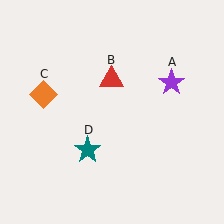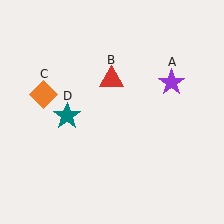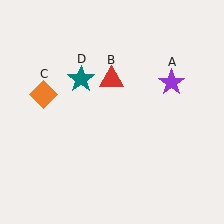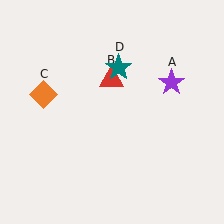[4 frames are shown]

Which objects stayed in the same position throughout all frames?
Purple star (object A) and red triangle (object B) and orange diamond (object C) remained stationary.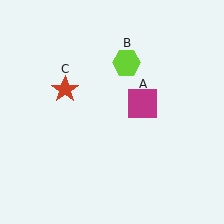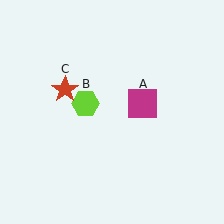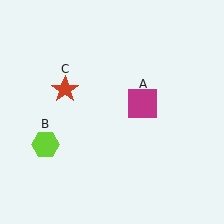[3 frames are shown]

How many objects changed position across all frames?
1 object changed position: lime hexagon (object B).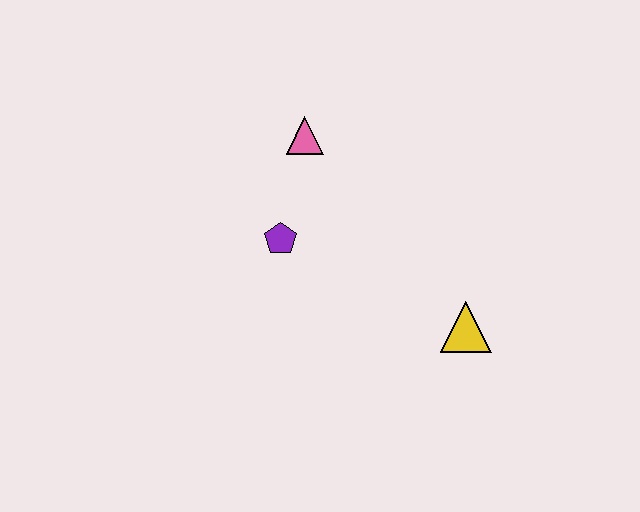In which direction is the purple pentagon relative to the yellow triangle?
The purple pentagon is to the left of the yellow triangle.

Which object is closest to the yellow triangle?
The purple pentagon is closest to the yellow triangle.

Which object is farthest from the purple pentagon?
The yellow triangle is farthest from the purple pentagon.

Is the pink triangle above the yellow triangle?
Yes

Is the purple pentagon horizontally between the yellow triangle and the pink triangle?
No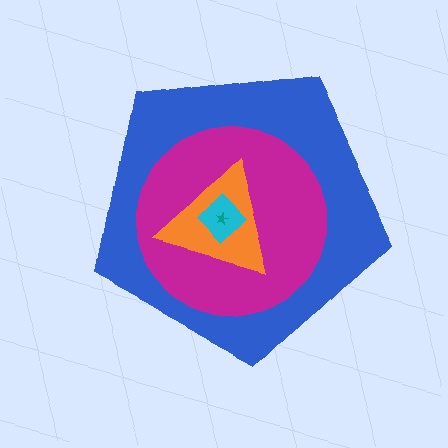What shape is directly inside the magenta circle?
The orange triangle.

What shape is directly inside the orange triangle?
The cyan diamond.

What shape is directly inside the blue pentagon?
The magenta circle.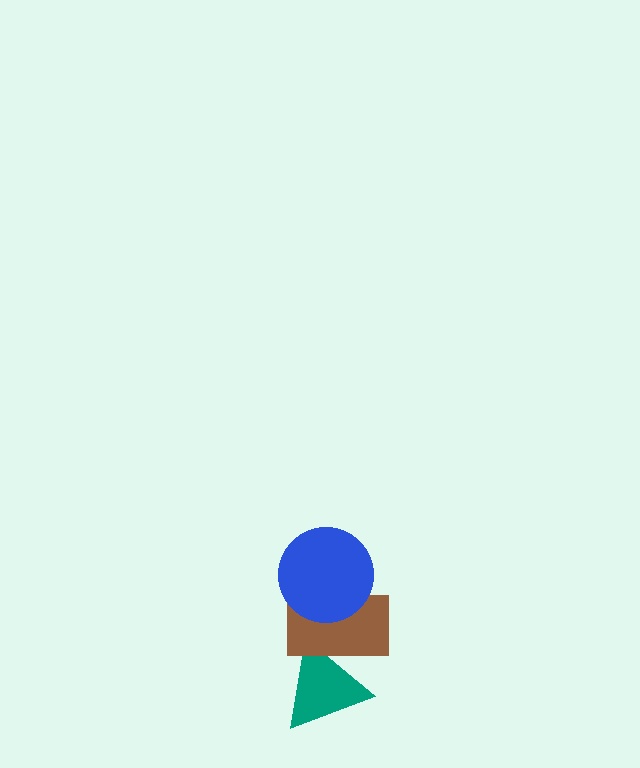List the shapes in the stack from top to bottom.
From top to bottom: the blue circle, the brown rectangle, the teal triangle.